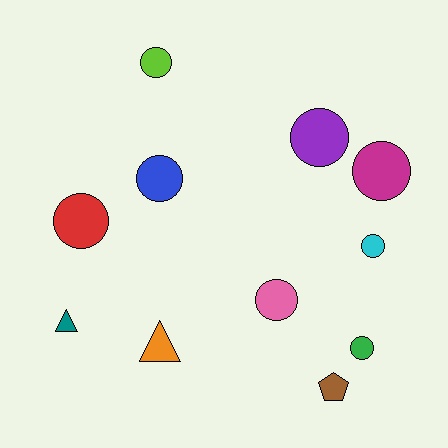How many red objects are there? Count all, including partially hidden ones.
There is 1 red object.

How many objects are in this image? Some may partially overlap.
There are 11 objects.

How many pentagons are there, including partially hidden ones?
There is 1 pentagon.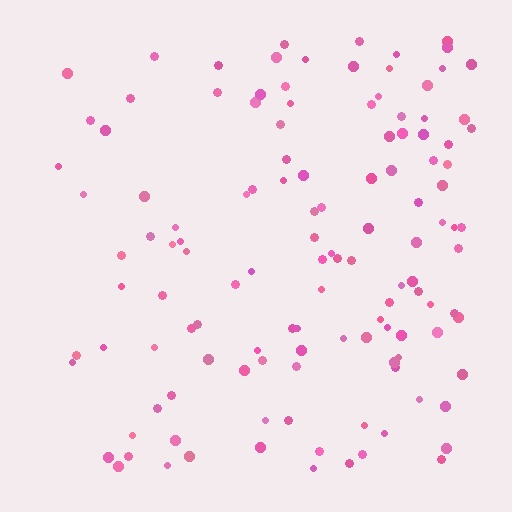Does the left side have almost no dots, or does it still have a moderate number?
Still a moderate number, just noticeably fewer than the right.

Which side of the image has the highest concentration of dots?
The right.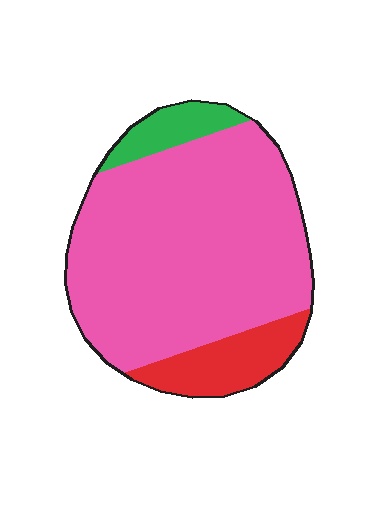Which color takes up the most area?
Pink, at roughly 80%.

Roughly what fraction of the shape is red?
Red covers around 15% of the shape.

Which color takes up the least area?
Green, at roughly 10%.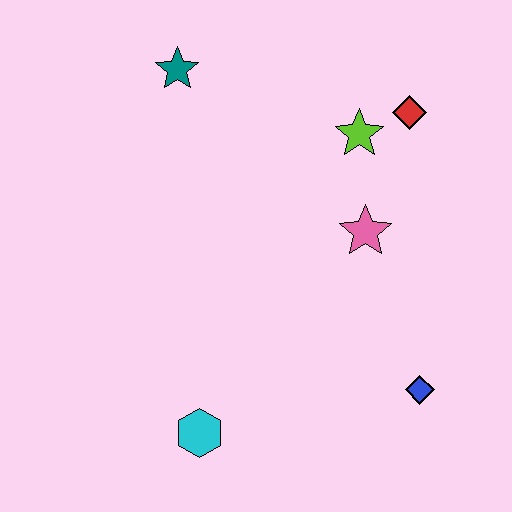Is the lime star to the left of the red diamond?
Yes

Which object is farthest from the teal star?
The blue diamond is farthest from the teal star.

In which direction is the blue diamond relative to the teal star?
The blue diamond is below the teal star.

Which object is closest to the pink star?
The lime star is closest to the pink star.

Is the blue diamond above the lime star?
No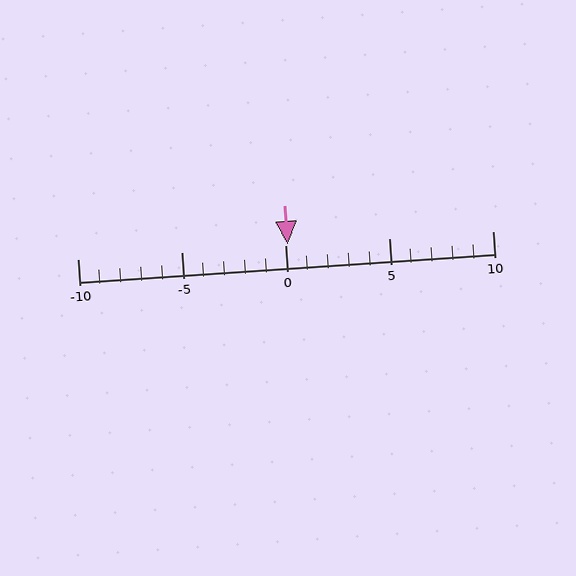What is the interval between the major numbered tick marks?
The major tick marks are spaced 5 units apart.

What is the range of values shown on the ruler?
The ruler shows values from -10 to 10.